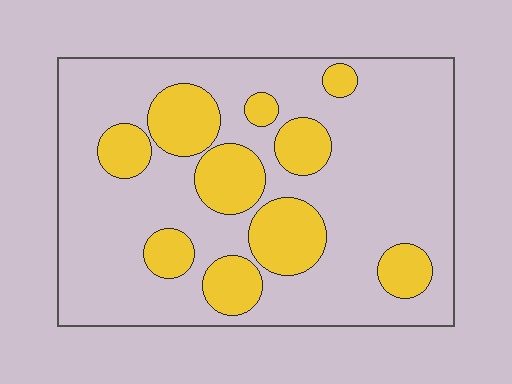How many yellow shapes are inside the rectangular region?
10.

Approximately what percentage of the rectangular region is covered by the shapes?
Approximately 25%.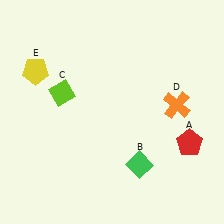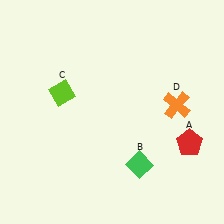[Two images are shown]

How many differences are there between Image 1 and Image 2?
There is 1 difference between the two images.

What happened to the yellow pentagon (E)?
The yellow pentagon (E) was removed in Image 2. It was in the top-left area of Image 1.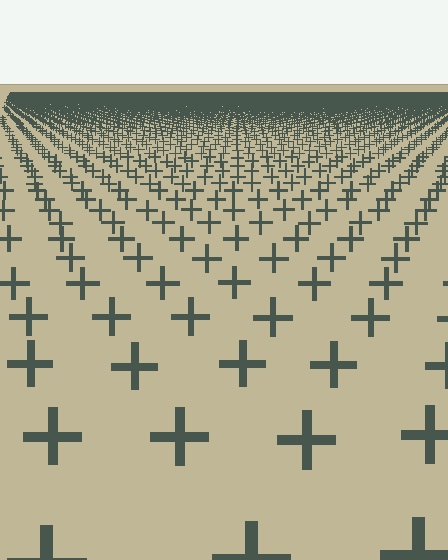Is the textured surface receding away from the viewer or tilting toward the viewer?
The surface is receding away from the viewer. Texture elements get smaller and denser toward the top.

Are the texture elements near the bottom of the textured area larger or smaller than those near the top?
Larger. Near the bottom, elements are closer to the viewer and appear at a bigger on-screen size.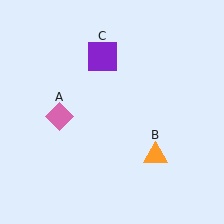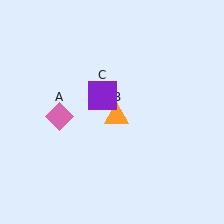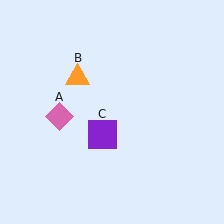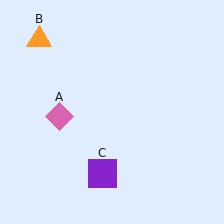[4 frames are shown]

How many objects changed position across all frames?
2 objects changed position: orange triangle (object B), purple square (object C).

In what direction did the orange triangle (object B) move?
The orange triangle (object B) moved up and to the left.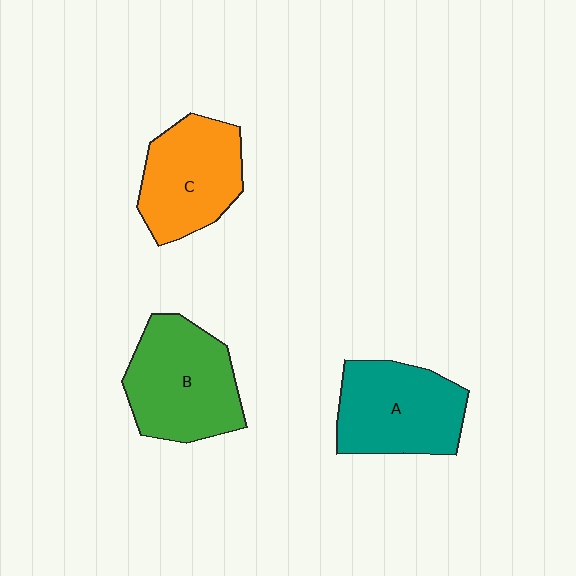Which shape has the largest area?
Shape B (green).